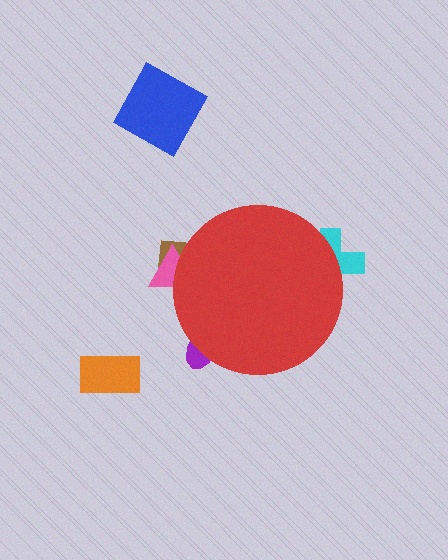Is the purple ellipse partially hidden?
Yes, the purple ellipse is partially hidden behind the red circle.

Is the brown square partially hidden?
Yes, the brown square is partially hidden behind the red circle.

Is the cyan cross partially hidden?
Yes, the cyan cross is partially hidden behind the red circle.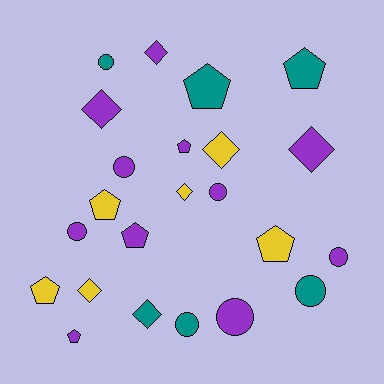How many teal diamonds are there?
There is 1 teal diamond.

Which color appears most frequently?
Purple, with 11 objects.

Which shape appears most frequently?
Pentagon, with 8 objects.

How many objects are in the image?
There are 23 objects.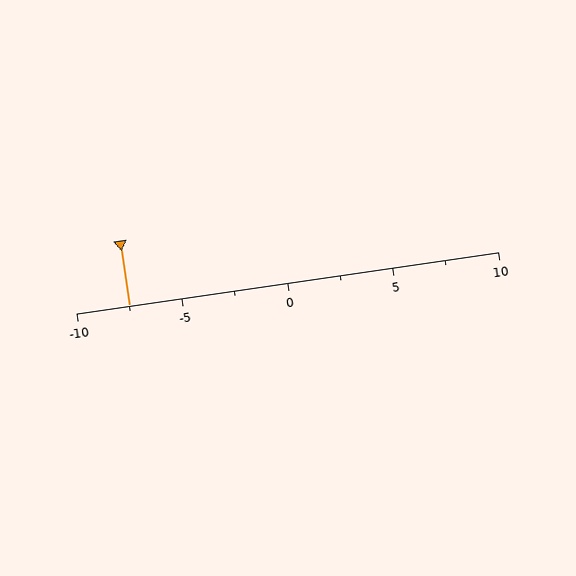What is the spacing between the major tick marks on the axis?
The major ticks are spaced 5 apart.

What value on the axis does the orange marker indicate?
The marker indicates approximately -7.5.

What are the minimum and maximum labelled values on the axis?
The axis runs from -10 to 10.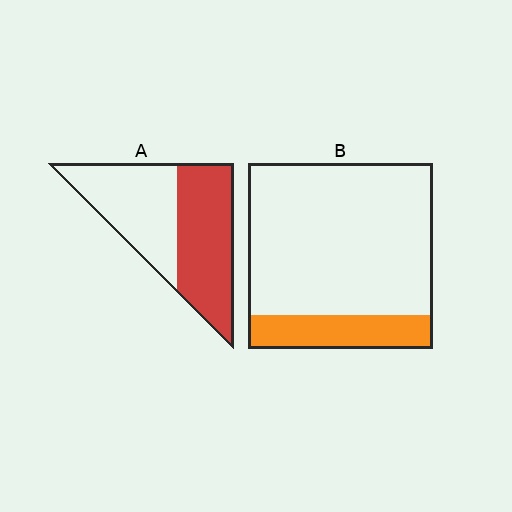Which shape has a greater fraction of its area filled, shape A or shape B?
Shape A.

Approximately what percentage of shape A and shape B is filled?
A is approximately 50% and B is approximately 20%.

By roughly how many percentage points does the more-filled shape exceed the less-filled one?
By roughly 35 percentage points (A over B).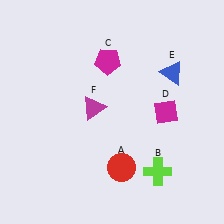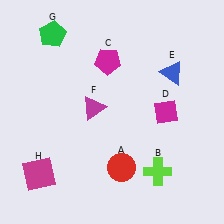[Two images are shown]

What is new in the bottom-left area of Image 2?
A magenta square (H) was added in the bottom-left area of Image 2.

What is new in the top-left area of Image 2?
A green pentagon (G) was added in the top-left area of Image 2.